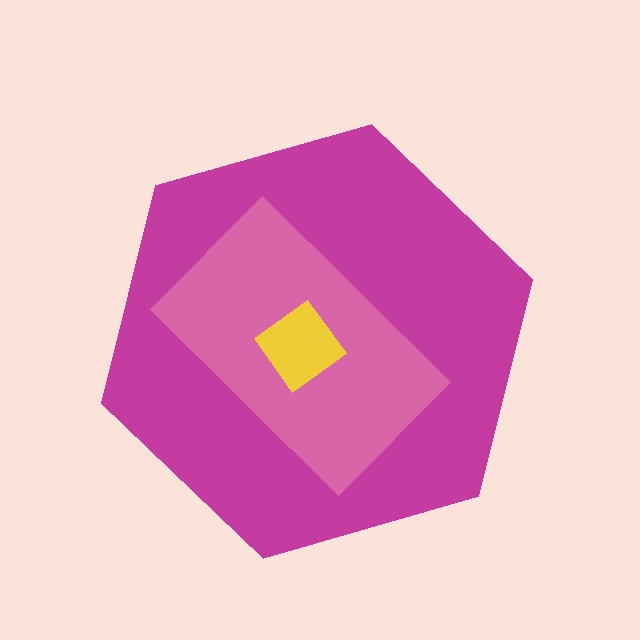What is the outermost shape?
The magenta hexagon.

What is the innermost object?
The yellow diamond.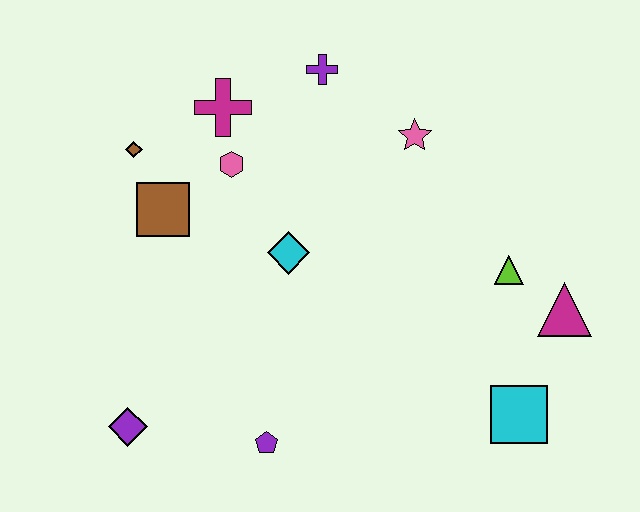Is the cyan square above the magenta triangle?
No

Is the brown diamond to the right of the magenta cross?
No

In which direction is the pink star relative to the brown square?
The pink star is to the right of the brown square.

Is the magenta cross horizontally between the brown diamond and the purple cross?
Yes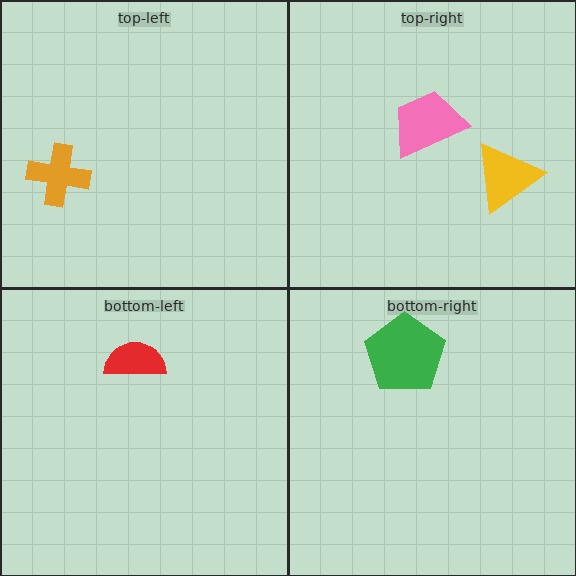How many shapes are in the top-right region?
2.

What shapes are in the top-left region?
The orange cross.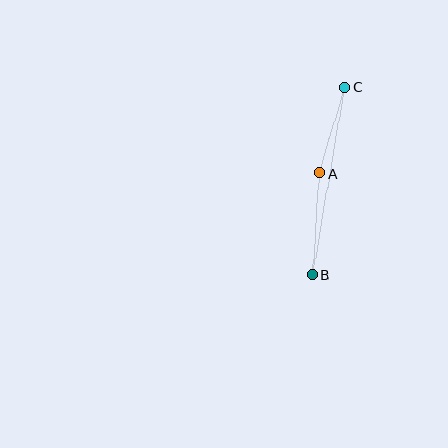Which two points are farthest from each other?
Points B and C are farthest from each other.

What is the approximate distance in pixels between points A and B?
The distance between A and B is approximately 102 pixels.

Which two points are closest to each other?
Points A and C are closest to each other.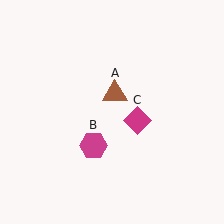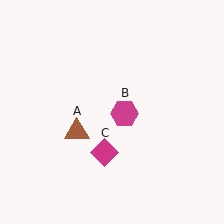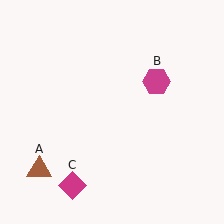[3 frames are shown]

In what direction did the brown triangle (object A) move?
The brown triangle (object A) moved down and to the left.